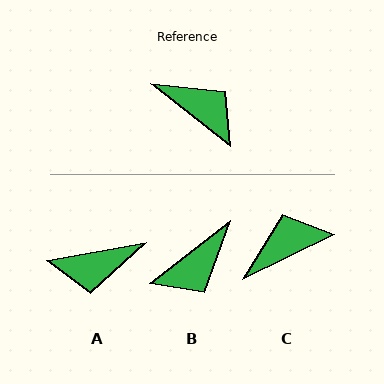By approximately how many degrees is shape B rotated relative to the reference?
Approximately 104 degrees clockwise.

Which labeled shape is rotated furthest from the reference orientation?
A, about 132 degrees away.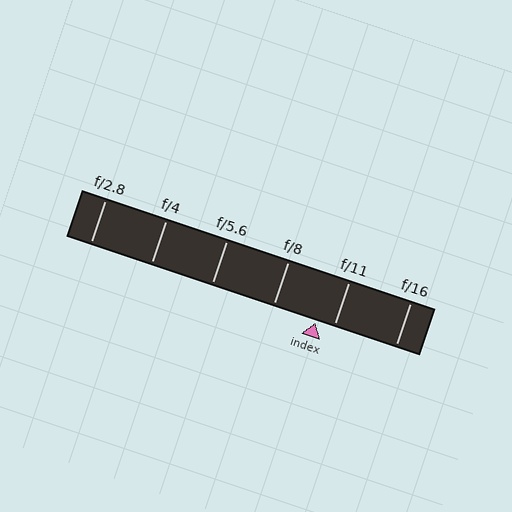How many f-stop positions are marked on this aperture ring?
There are 6 f-stop positions marked.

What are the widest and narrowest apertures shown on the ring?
The widest aperture shown is f/2.8 and the narrowest is f/16.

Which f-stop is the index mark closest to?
The index mark is closest to f/11.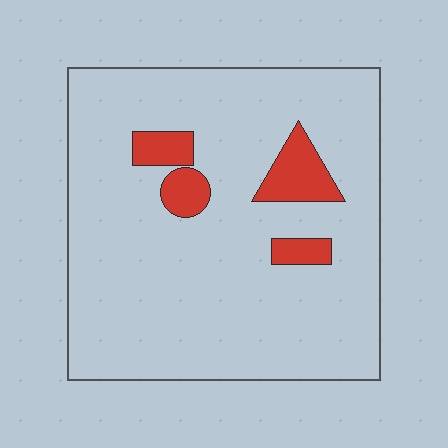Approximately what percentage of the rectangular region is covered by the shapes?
Approximately 10%.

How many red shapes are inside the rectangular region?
4.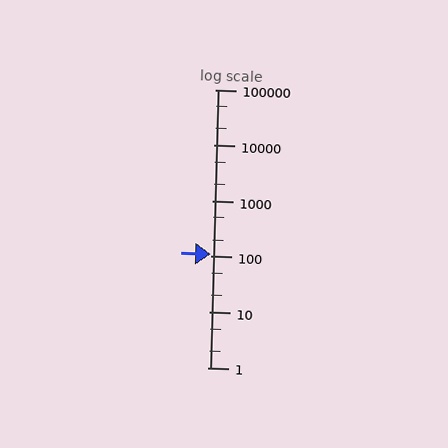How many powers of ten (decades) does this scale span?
The scale spans 5 decades, from 1 to 100000.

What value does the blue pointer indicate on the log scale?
The pointer indicates approximately 110.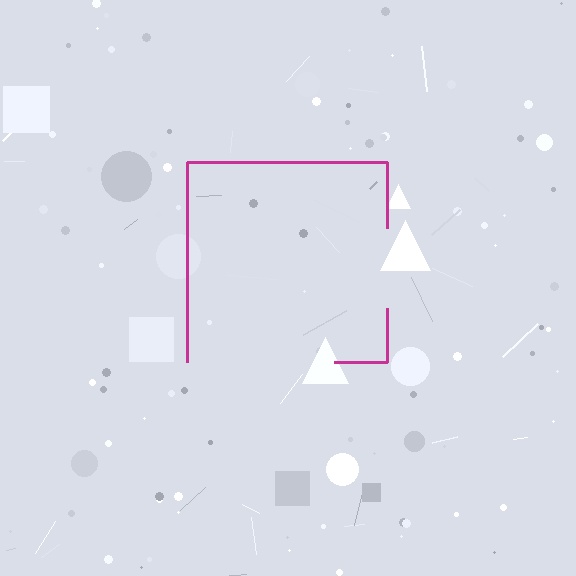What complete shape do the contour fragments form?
The contour fragments form a square.